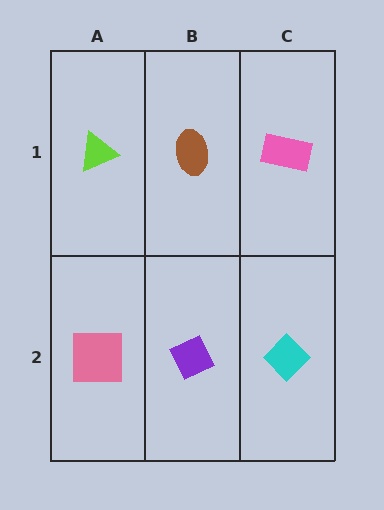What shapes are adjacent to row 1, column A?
A pink square (row 2, column A), a brown ellipse (row 1, column B).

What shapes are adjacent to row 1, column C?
A cyan diamond (row 2, column C), a brown ellipse (row 1, column B).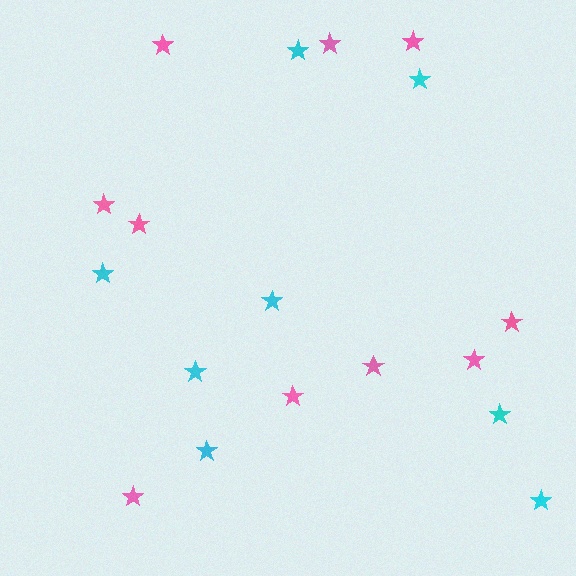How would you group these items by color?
There are 2 groups: one group of pink stars (10) and one group of cyan stars (8).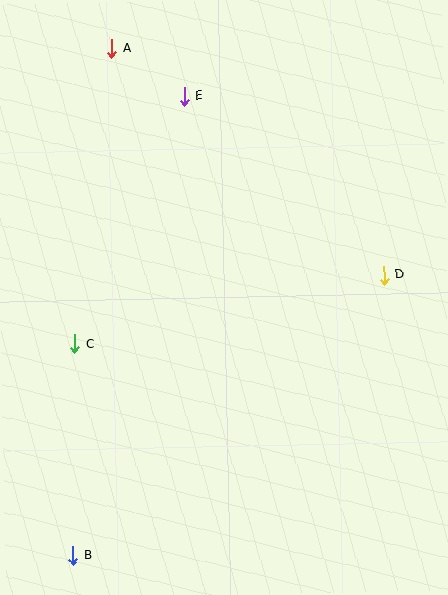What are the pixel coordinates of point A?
Point A is at (112, 49).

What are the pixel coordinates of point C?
Point C is at (75, 344).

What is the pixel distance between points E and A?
The distance between E and A is 87 pixels.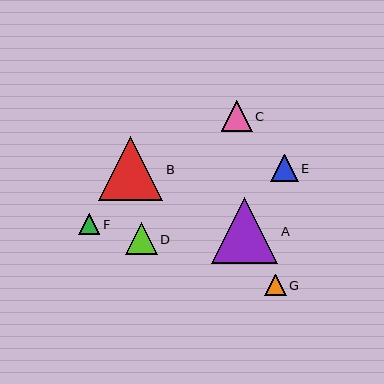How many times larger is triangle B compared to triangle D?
Triangle B is approximately 2.0 times the size of triangle D.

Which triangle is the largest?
Triangle A is the largest with a size of approximately 66 pixels.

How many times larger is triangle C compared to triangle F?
Triangle C is approximately 1.5 times the size of triangle F.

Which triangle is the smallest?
Triangle F is the smallest with a size of approximately 21 pixels.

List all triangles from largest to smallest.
From largest to smallest: A, B, D, C, E, G, F.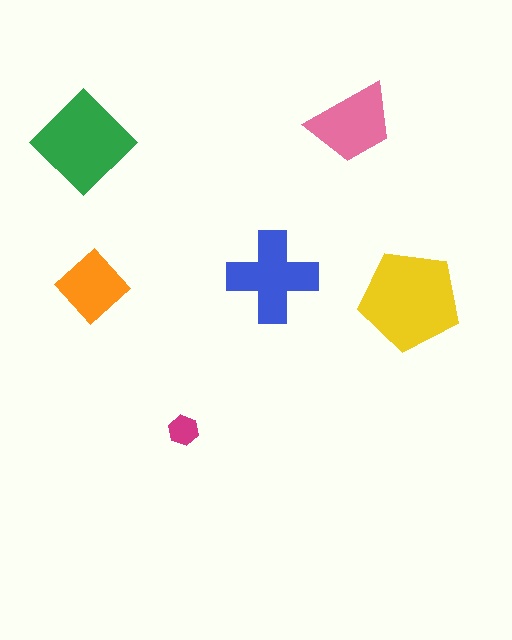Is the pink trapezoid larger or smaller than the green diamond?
Smaller.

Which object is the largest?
The yellow pentagon.